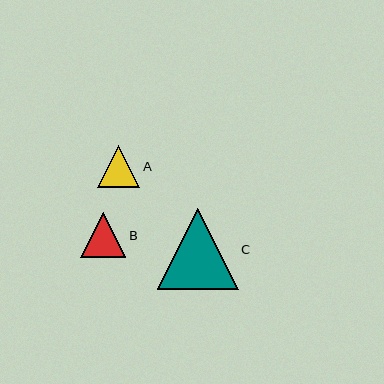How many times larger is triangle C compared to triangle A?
Triangle C is approximately 1.9 times the size of triangle A.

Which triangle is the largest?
Triangle C is the largest with a size of approximately 81 pixels.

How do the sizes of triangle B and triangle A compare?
Triangle B and triangle A are approximately the same size.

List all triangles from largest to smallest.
From largest to smallest: C, B, A.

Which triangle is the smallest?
Triangle A is the smallest with a size of approximately 42 pixels.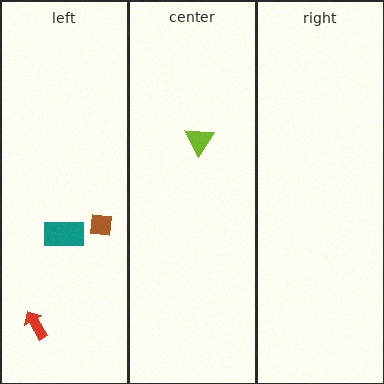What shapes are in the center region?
The lime triangle.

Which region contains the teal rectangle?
The left region.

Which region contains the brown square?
The left region.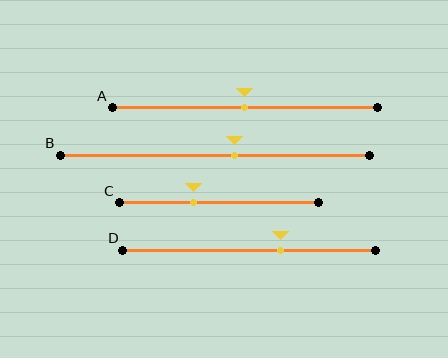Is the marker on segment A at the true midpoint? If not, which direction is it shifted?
Yes, the marker on segment A is at the true midpoint.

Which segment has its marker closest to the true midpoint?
Segment A has its marker closest to the true midpoint.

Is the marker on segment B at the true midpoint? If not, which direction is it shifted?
No, the marker on segment B is shifted to the right by about 6% of the segment length.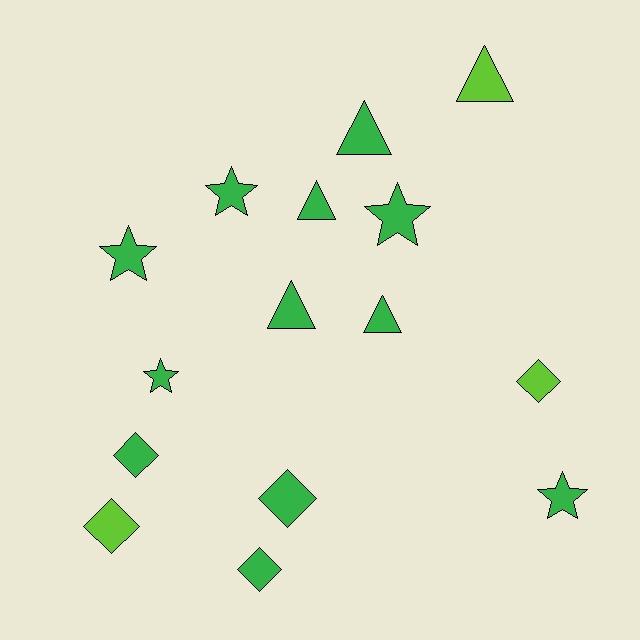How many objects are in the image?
There are 15 objects.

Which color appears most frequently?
Green, with 12 objects.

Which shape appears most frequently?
Star, with 5 objects.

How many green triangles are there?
There are 4 green triangles.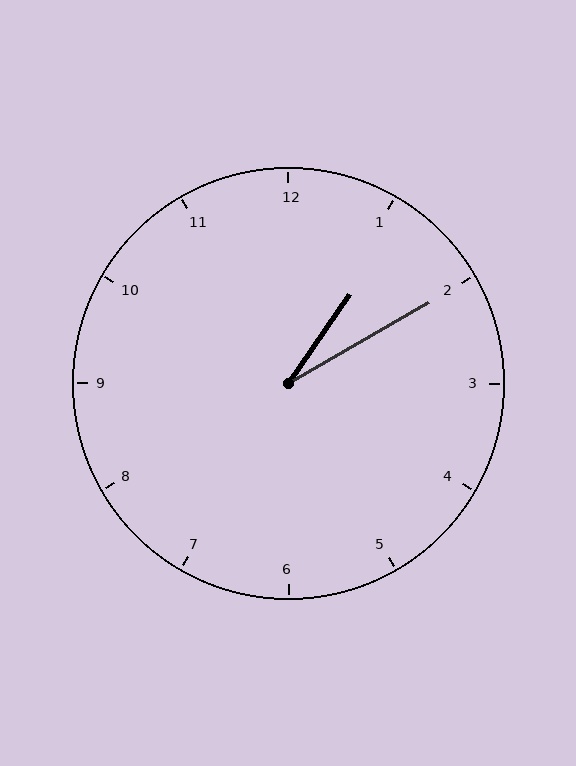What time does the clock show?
1:10.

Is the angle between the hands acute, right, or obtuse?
It is acute.